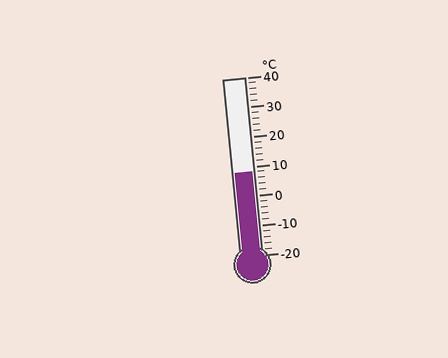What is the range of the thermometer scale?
The thermometer scale ranges from -20°C to 40°C.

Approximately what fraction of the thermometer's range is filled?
The thermometer is filled to approximately 45% of its range.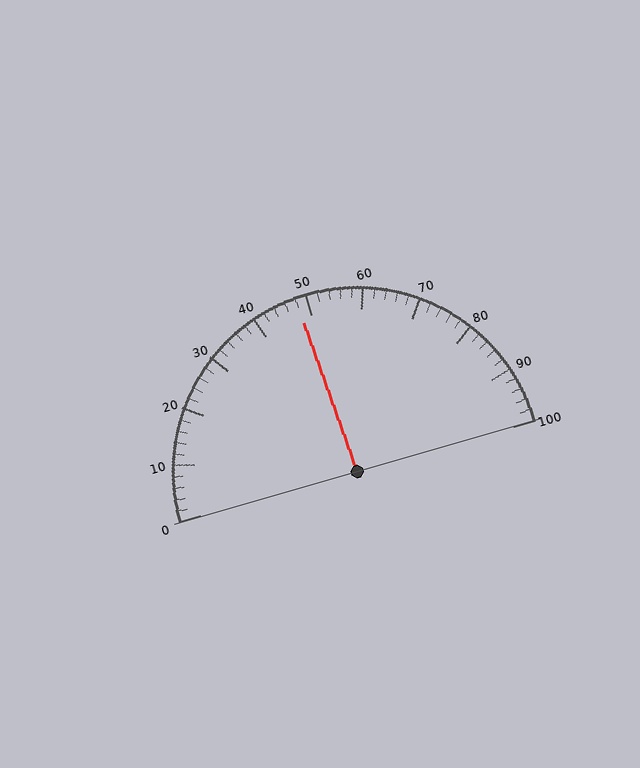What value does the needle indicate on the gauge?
The needle indicates approximately 48.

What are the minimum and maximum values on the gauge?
The gauge ranges from 0 to 100.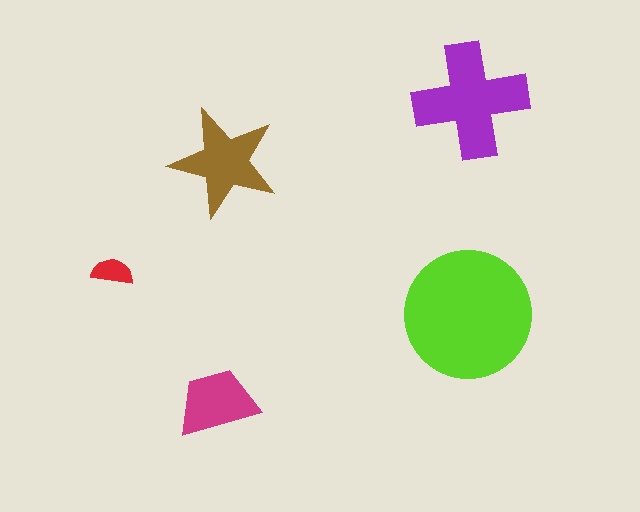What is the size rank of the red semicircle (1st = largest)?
5th.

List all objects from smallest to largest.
The red semicircle, the magenta trapezoid, the brown star, the purple cross, the lime circle.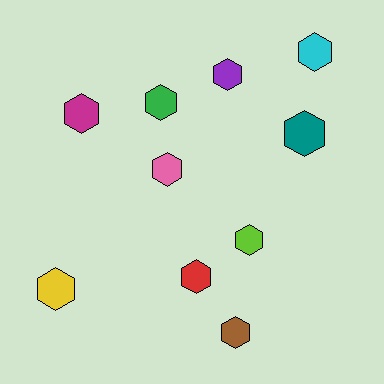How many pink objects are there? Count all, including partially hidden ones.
There is 1 pink object.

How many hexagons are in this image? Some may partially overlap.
There are 10 hexagons.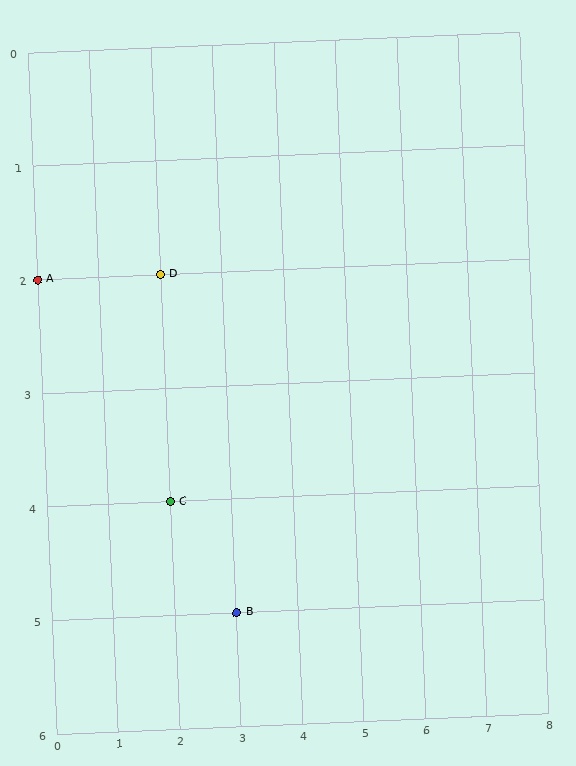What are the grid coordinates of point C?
Point C is at grid coordinates (2, 4).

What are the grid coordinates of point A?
Point A is at grid coordinates (0, 2).